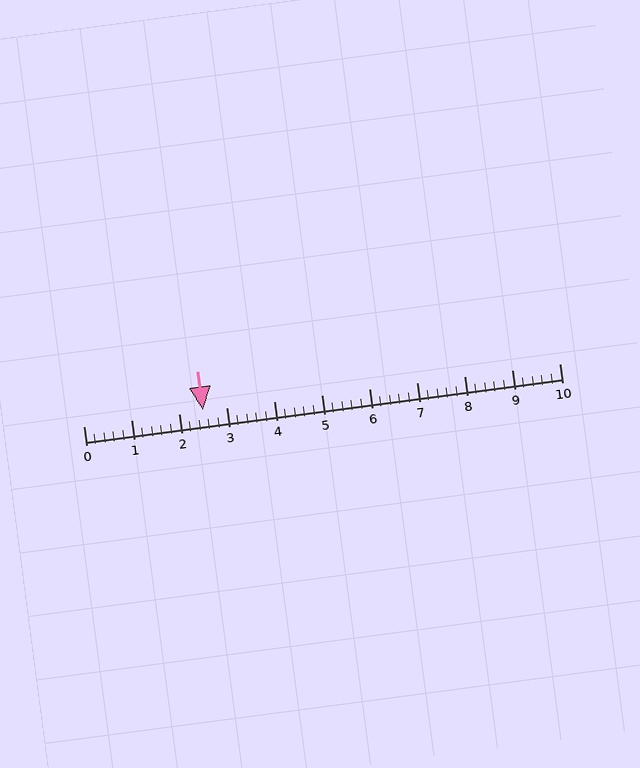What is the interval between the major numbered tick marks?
The major tick marks are spaced 1 units apart.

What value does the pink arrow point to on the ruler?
The pink arrow points to approximately 2.5.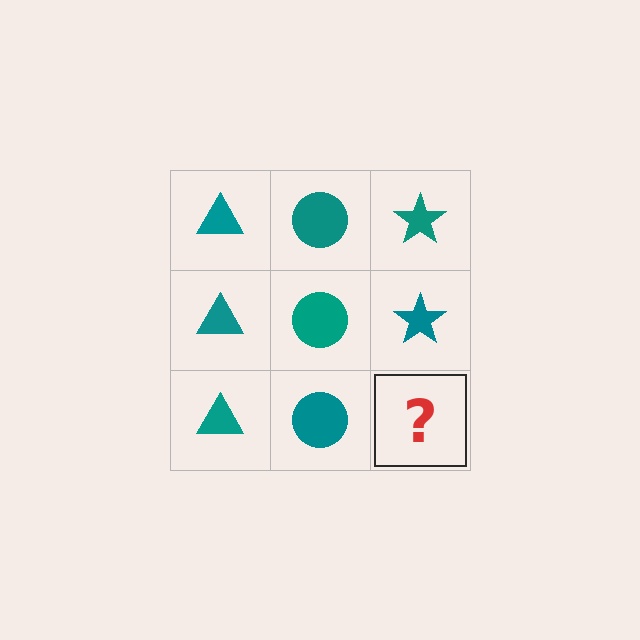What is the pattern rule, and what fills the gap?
The rule is that each column has a consistent shape. The gap should be filled with a teal star.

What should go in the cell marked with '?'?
The missing cell should contain a teal star.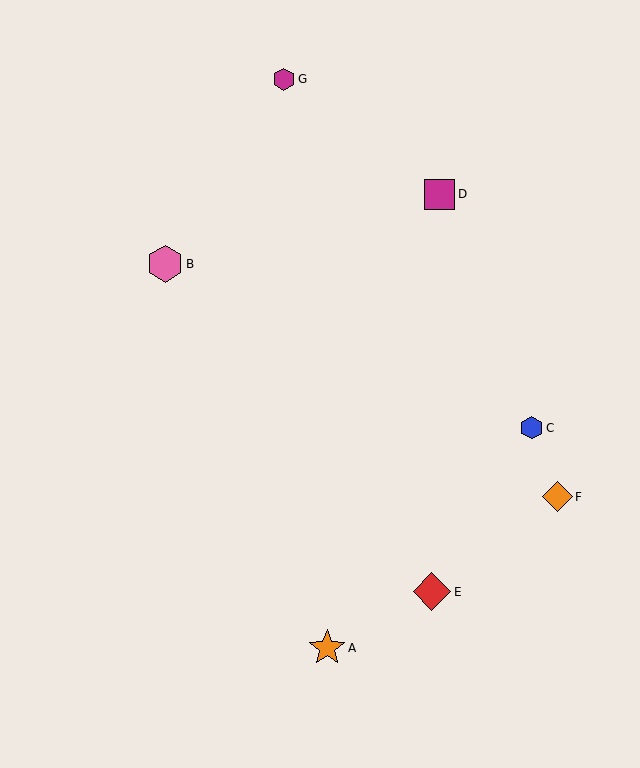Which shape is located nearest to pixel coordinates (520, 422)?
The blue hexagon (labeled C) at (532, 428) is nearest to that location.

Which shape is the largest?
The red diamond (labeled E) is the largest.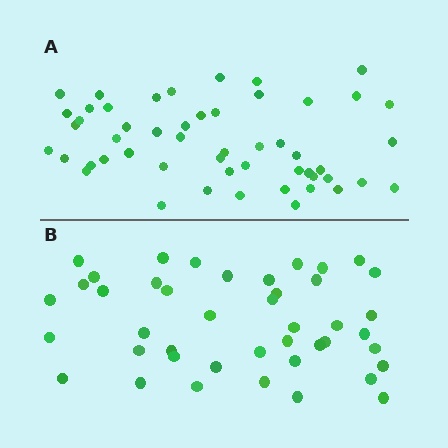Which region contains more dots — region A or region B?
Region A (the top region) has more dots.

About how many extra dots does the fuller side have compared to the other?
Region A has roughly 8 or so more dots than region B.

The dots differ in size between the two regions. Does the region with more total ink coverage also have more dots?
No. Region B has more total ink coverage because its dots are larger, but region A actually contains more individual dots. Total area can be misleading — the number of items is what matters here.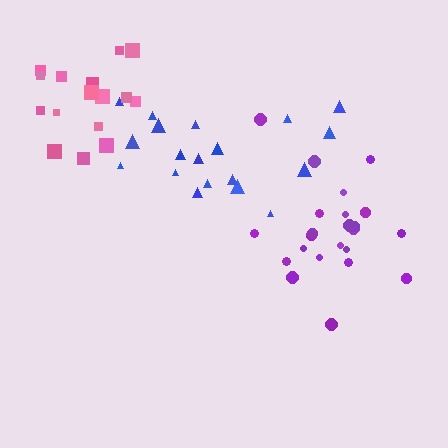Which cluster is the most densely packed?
Purple.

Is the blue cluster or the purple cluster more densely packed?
Purple.